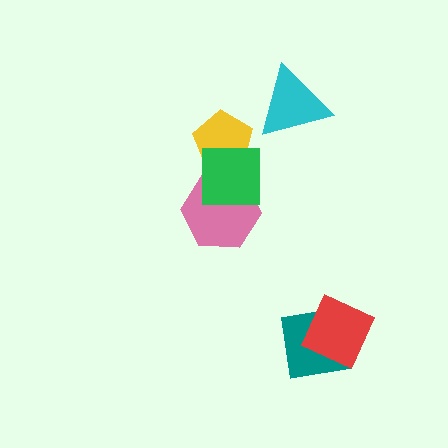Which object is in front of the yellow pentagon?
The green square is in front of the yellow pentagon.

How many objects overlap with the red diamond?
1 object overlaps with the red diamond.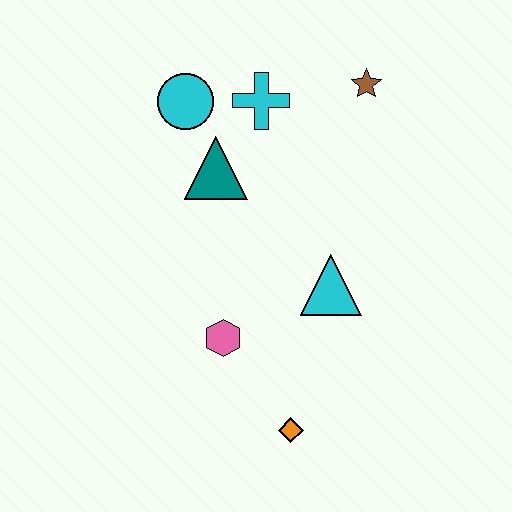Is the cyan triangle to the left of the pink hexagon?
No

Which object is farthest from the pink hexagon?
The brown star is farthest from the pink hexagon.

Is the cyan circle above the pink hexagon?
Yes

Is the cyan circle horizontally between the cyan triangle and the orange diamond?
No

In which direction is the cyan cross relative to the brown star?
The cyan cross is to the left of the brown star.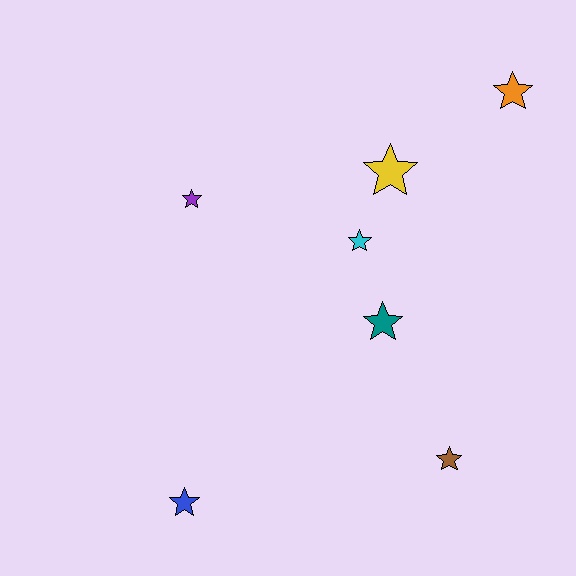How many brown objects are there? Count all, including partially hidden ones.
There is 1 brown object.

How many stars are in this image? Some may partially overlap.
There are 7 stars.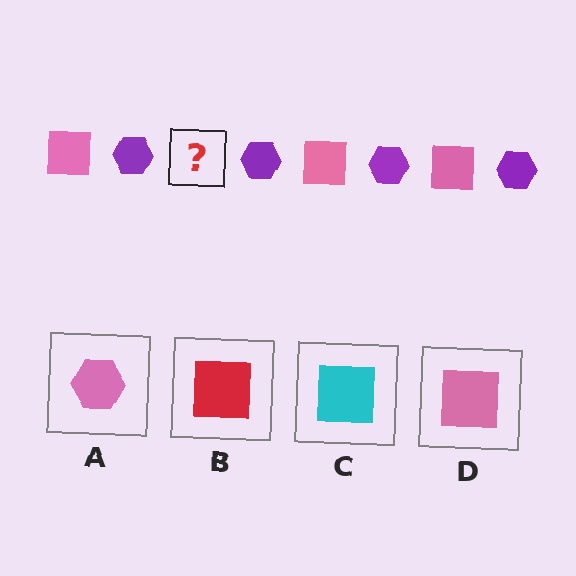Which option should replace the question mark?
Option D.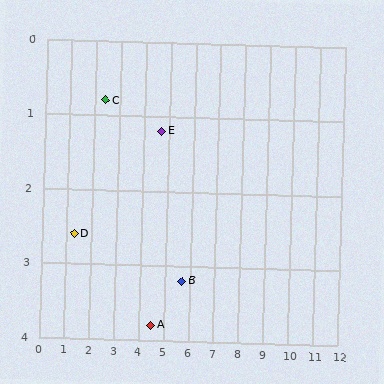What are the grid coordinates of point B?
Point B is at approximately (5.7, 3.2).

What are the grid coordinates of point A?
Point A is at approximately (4.5, 3.8).